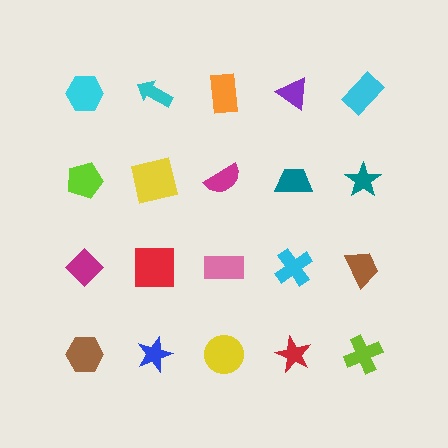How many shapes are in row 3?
5 shapes.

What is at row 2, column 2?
A yellow square.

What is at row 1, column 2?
A cyan arrow.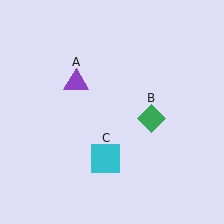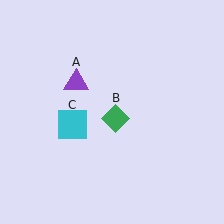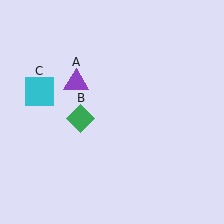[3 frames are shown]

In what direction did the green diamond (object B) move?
The green diamond (object B) moved left.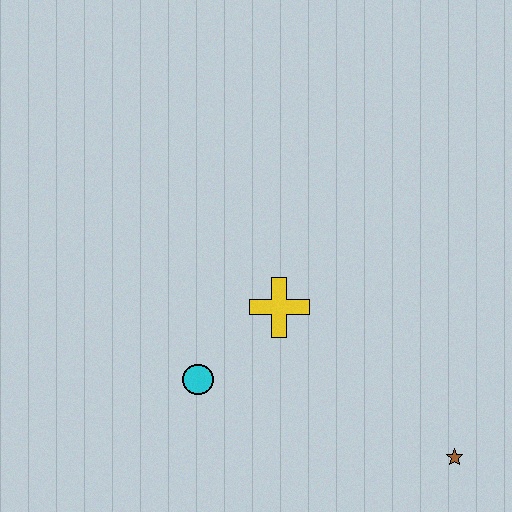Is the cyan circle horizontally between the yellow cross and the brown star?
No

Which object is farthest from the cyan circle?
The brown star is farthest from the cyan circle.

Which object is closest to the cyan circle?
The yellow cross is closest to the cyan circle.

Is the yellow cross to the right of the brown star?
No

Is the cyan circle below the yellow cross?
Yes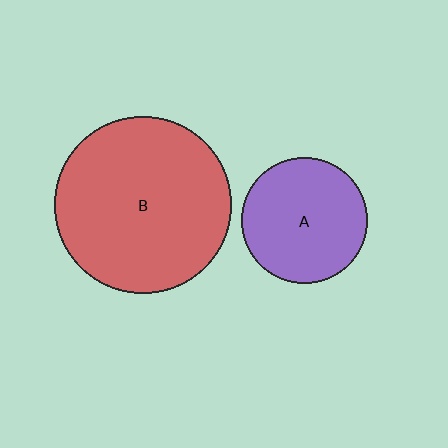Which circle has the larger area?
Circle B (red).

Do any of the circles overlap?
No, none of the circles overlap.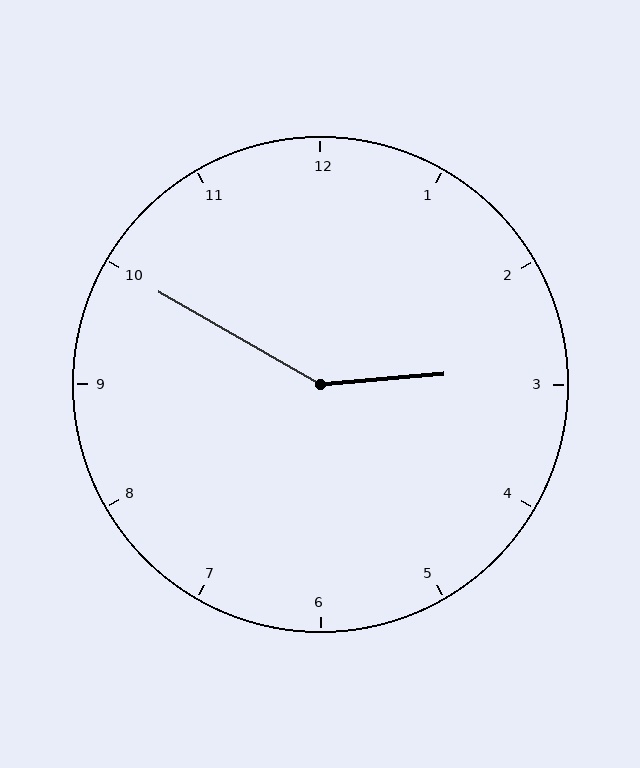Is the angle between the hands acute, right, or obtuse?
It is obtuse.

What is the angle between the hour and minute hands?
Approximately 145 degrees.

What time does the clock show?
2:50.